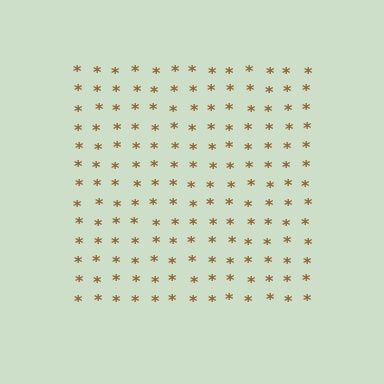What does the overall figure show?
The overall figure shows a square.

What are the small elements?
The small elements are asterisks.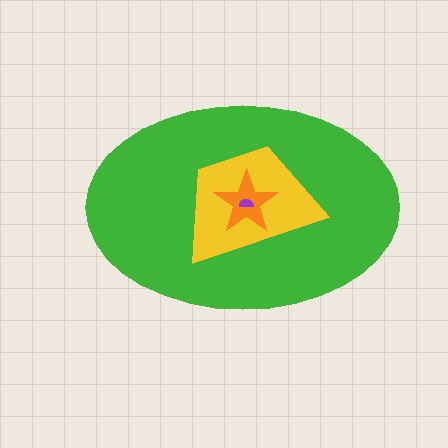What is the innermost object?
The purple semicircle.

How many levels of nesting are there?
4.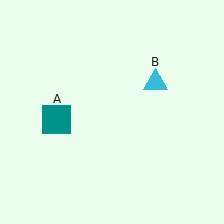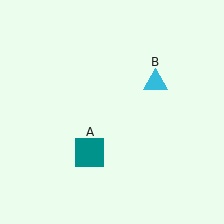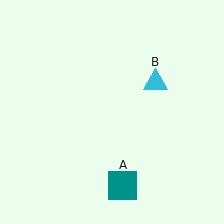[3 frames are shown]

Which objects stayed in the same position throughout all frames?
Cyan triangle (object B) remained stationary.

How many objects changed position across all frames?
1 object changed position: teal square (object A).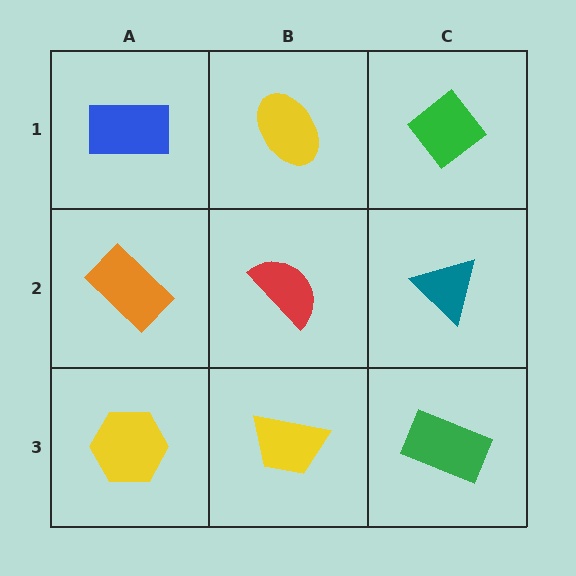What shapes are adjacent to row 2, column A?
A blue rectangle (row 1, column A), a yellow hexagon (row 3, column A), a red semicircle (row 2, column B).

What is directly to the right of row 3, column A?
A yellow trapezoid.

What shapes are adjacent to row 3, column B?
A red semicircle (row 2, column B), a yellow hexagon (row 3, column A), a green rectangle (row 3, column C).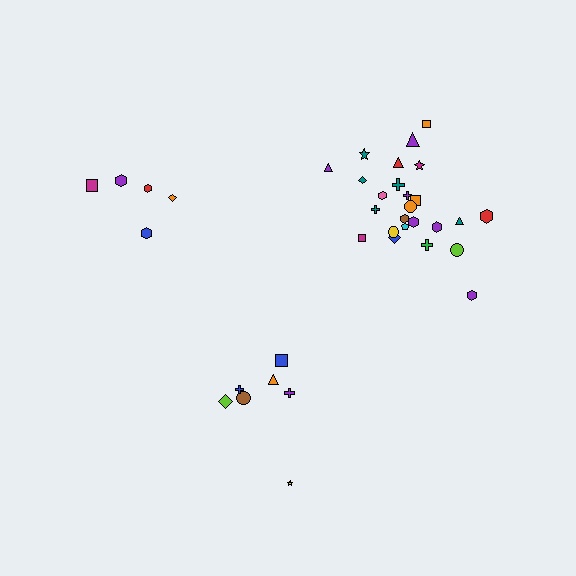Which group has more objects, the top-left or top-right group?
The top-right group.